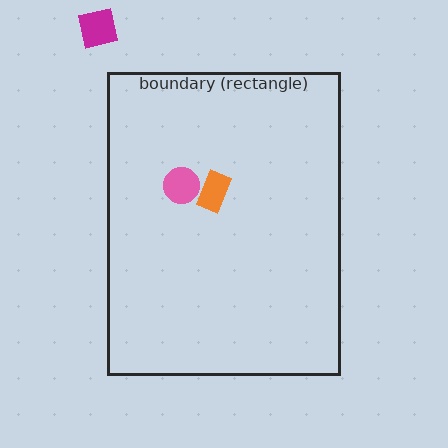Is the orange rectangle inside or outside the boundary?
Inside.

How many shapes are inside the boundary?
2 inside, 1 outside.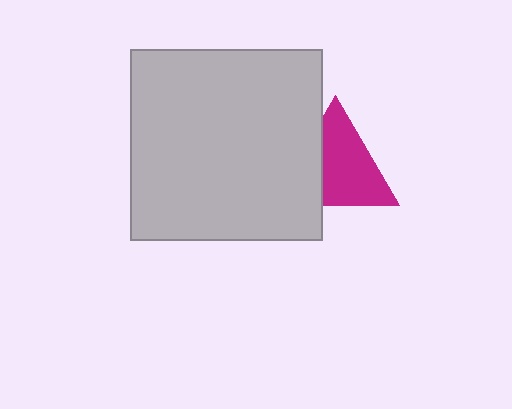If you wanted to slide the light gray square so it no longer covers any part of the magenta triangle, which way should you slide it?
Slide it left — that is the most direct way to separate the two shapes.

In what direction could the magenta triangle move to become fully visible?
The magenta triangle could move right. That would shift it out from behind the light gray square entirely.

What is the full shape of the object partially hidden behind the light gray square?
The partially hidden object is a magenta triangle.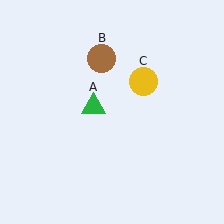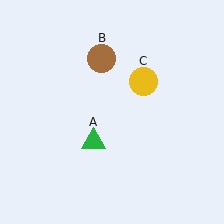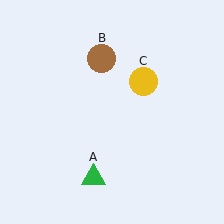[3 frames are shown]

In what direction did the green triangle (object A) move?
The green triangle (object A) moved down.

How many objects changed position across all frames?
1 object changed position: green triangle (object A).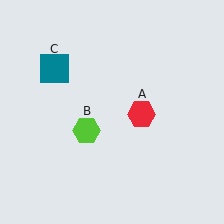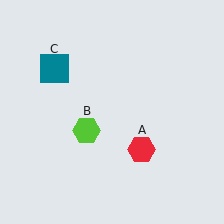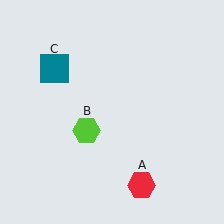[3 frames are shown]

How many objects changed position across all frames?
1 object changed position: red hexagon (object A).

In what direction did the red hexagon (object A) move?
The red hexagon (object A) moved down.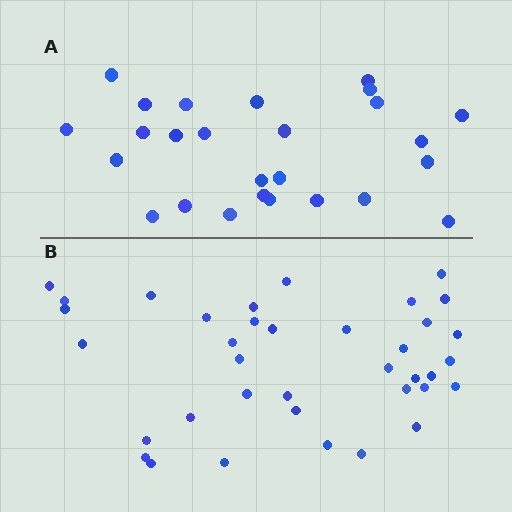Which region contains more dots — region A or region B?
Region B (the bottom region) has more dots.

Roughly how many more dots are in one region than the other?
Region B has roughly 12 or so more dots than region A.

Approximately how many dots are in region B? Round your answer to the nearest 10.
About 40 dots. (The exact count is 37, which rounds to 40.)